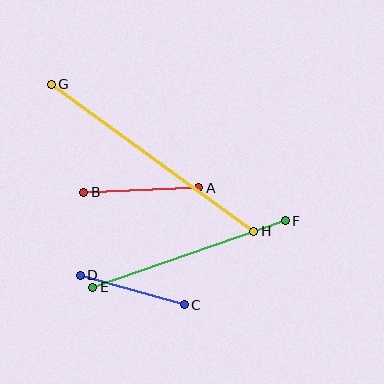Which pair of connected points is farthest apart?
Points G and H are farthest apart.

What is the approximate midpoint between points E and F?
The midpoint is at approximately (189, 254) pixels.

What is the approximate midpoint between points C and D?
The midpoint is at approximately (132, 290) pixels.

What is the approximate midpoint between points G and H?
The midpoint is at approximately (153, 158) pixels.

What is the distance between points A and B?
The distance is approximately 115 pixels.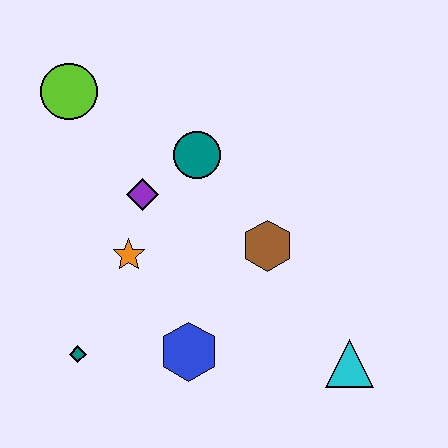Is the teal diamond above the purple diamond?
No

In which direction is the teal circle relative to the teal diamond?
The teal circle is above the teal diamond.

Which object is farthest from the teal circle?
The cyan triangle is farthest from the teal circle.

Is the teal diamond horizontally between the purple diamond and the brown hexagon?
No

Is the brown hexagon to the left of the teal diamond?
No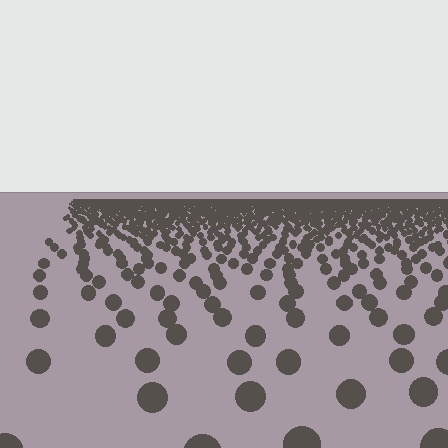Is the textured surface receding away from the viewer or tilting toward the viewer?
The surface is receding away from the viewer. Texture elements get smaller and denser toward the top.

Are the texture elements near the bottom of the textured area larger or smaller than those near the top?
Larger. Near the bottom, elements are closer to the viewer and appear at a bigger on-screen size.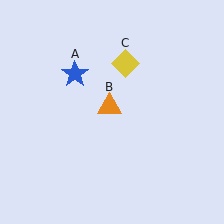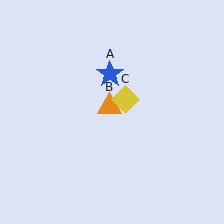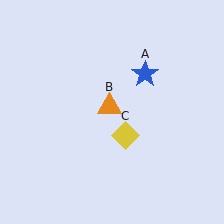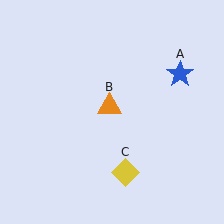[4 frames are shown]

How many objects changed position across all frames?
2 objects changed position: blue star (object A), yellow diamond (object C).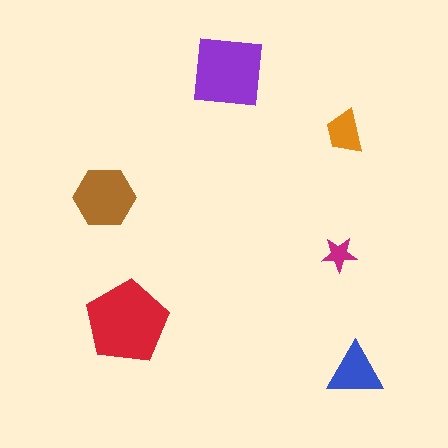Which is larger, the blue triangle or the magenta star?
The blue triangle.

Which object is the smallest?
The magenta star.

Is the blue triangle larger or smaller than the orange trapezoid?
Larger.